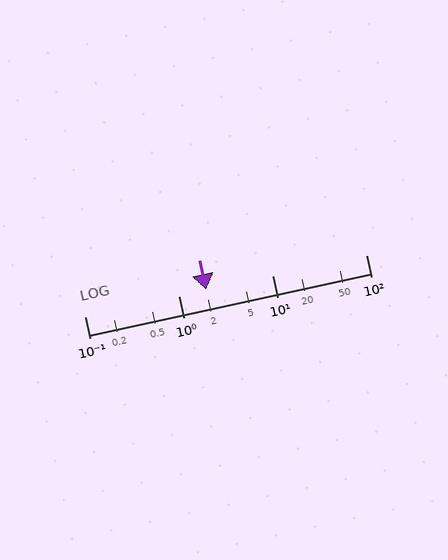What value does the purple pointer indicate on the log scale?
The pointer indicates approximately 2.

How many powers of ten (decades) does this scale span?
The scale spans 3 decades, from 0.1 to 100.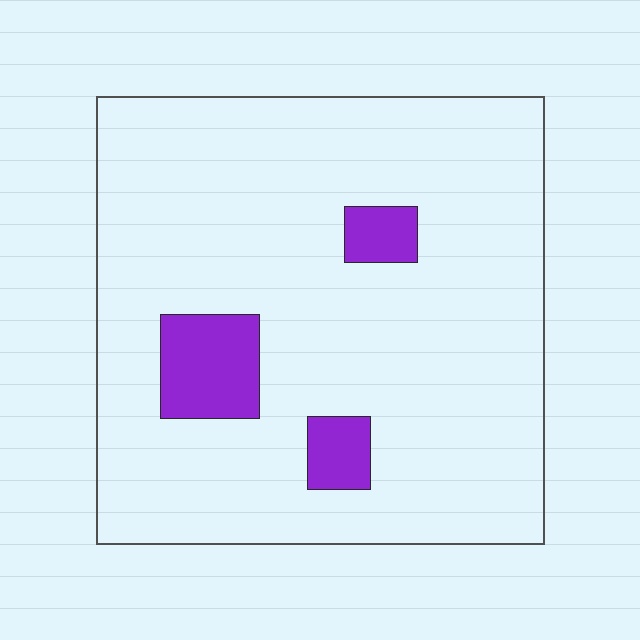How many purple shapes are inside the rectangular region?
3.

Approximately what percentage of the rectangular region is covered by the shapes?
Approximately 10%.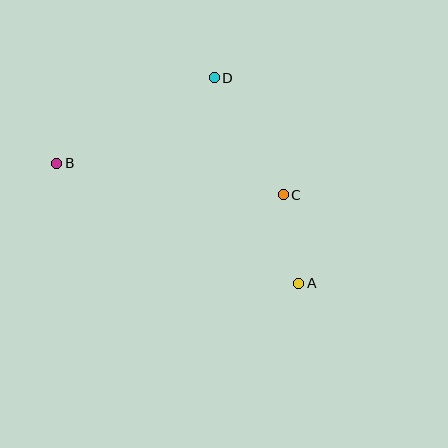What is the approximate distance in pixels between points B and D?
The distance between B and D is approximately 179 pixels.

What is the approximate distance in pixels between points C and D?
The distance between C and D is approximately 136 pixels.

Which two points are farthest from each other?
Points A and B are farthest from each other.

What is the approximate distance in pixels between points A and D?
The distance between A and D is approximately 222 pixels.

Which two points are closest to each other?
Points A and C are closest to each other.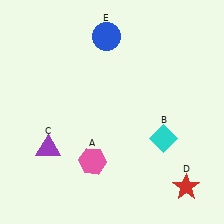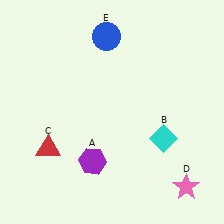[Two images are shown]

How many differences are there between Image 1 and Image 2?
There are 3 differences between the two images.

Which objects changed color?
A changed from pink to purple. C changed from purple to red. D changed from red to pink.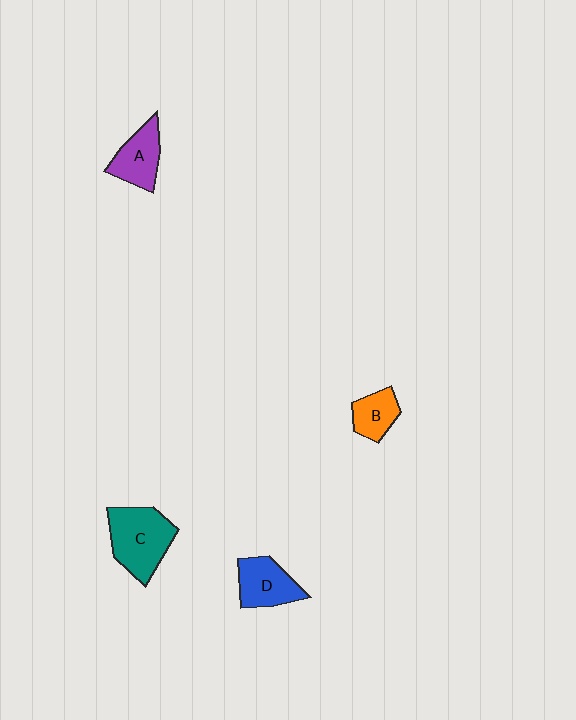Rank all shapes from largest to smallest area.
From largest to smallest: C (teal), D (blue), A (purple), B (orange).